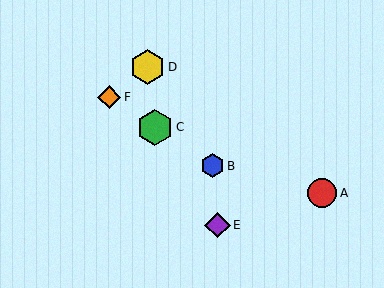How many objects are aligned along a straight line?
3 objects (B, C, F) are aligned along a straight line.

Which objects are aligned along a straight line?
Objects B, C, F are aligned along a straight line.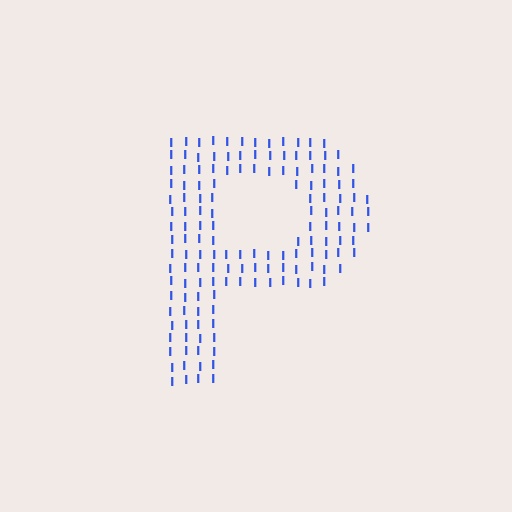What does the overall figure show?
The overall figure shows the letter P.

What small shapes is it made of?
It is made of small letter I's.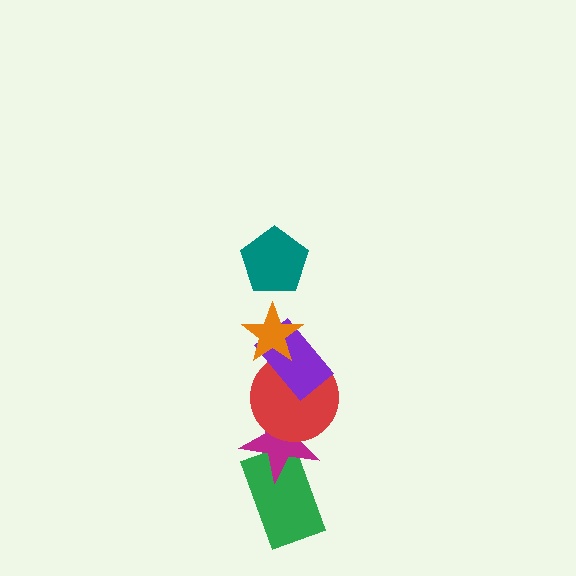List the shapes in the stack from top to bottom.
From top to bottom: the teal pentagon, the orange star, the purple rectangle, the red circle, the magenta star, the green rectangle.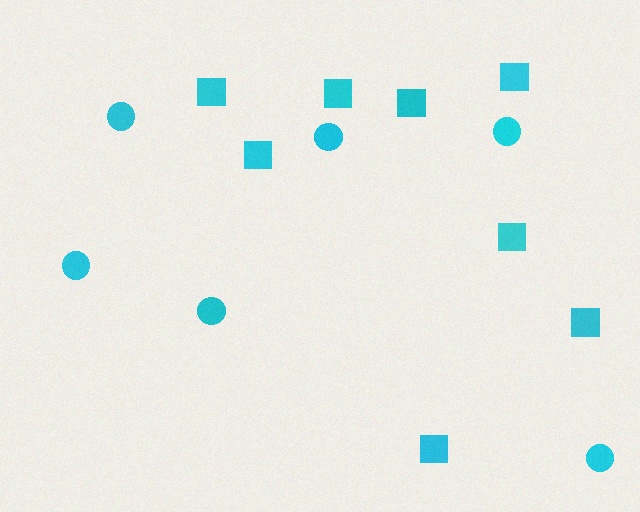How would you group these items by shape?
There are 2 groups: one group of circles (6) and one group of squares (8).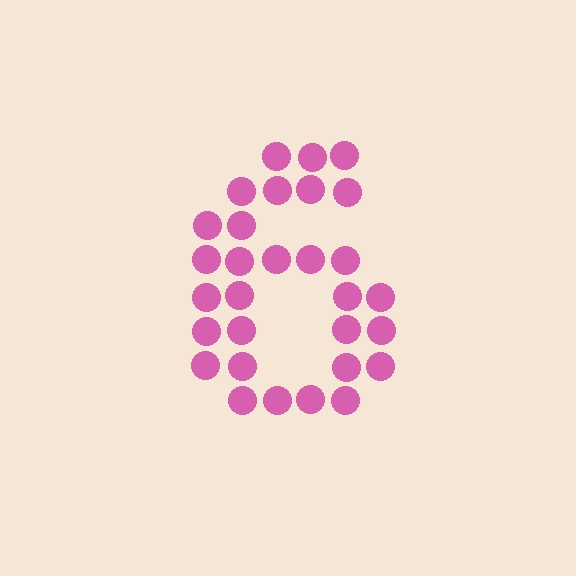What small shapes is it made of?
It is made of small circles.